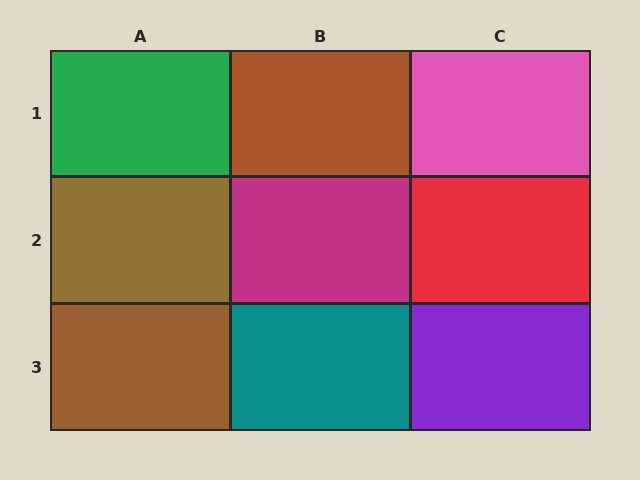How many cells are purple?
1 cell is purple.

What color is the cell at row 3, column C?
Purple.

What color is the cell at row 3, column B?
Teal.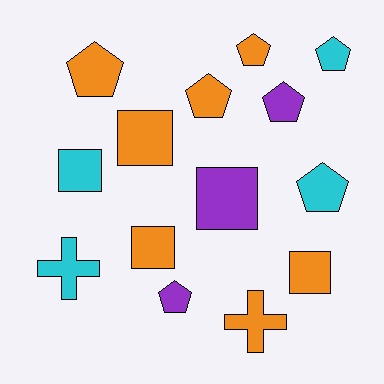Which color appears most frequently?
Orange, with 7 objects.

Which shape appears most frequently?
Pentagon, with 7 objects.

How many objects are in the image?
There are 14 objects.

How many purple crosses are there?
There are no purple crosses.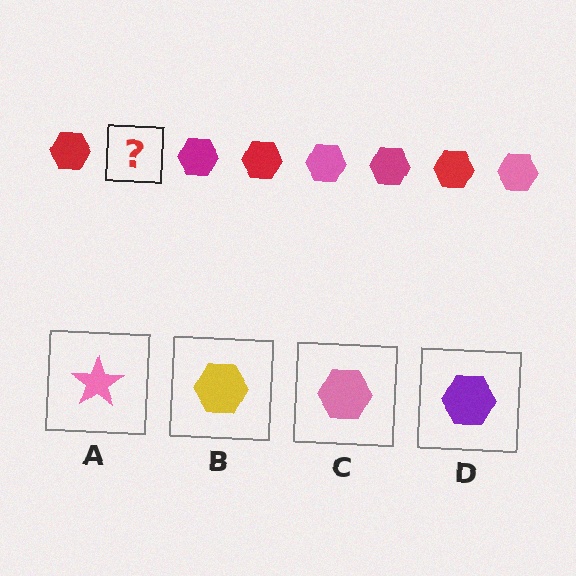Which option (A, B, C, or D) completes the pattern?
C.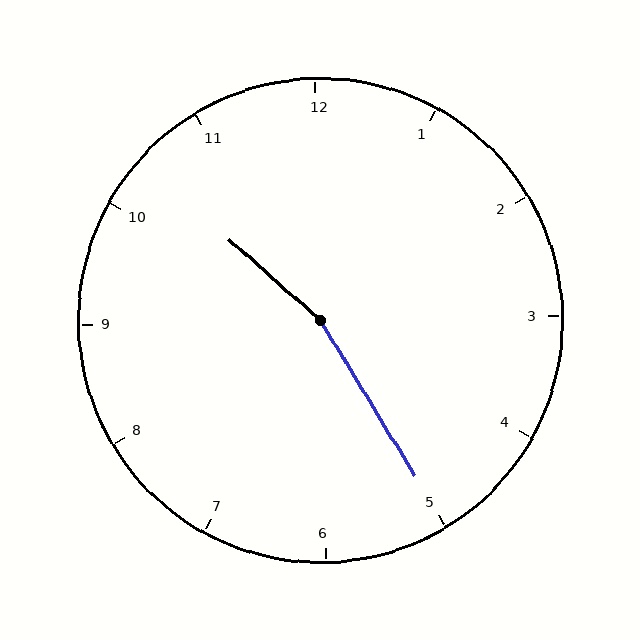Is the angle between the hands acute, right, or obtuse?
It is obtuse.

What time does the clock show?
10:25.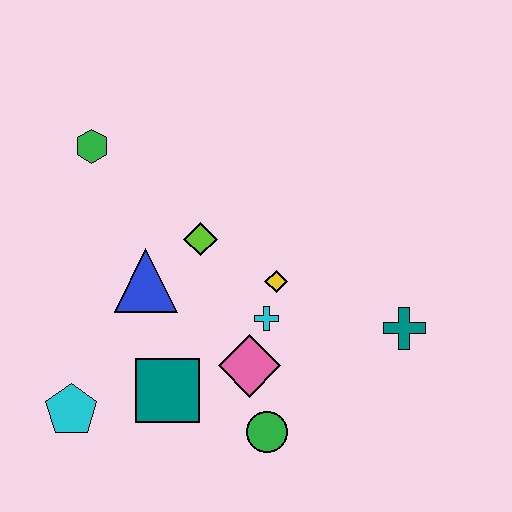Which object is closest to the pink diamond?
The cyan cross is closest to the pink diamond.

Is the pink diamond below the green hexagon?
Yes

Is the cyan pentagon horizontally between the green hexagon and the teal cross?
No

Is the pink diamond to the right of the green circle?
No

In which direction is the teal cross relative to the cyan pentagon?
The teal cross is to the right of the cyan pentagon.